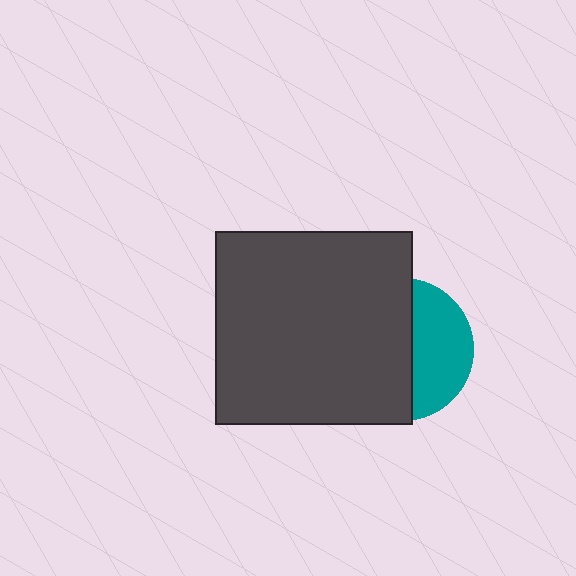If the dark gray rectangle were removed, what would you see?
You would see the complete teal circle.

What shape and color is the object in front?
The object in front is a dark gray rectangle.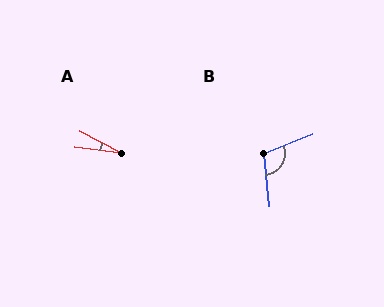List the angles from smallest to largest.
A (21°), B (105°).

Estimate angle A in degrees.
Approximately 21 degrees.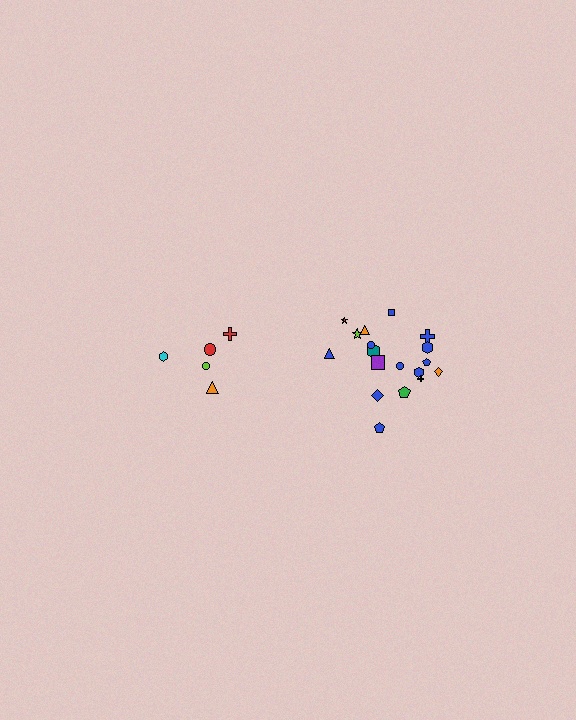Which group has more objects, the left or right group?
The right group.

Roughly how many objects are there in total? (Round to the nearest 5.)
Roughly 25 objects in total.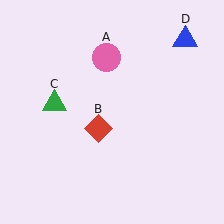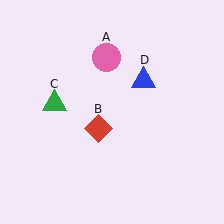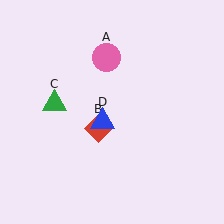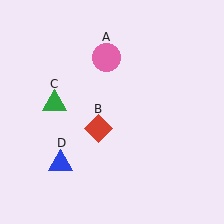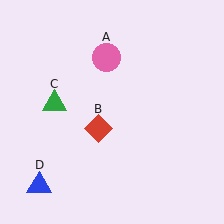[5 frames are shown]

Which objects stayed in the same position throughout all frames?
Pink circle (object A) and red diamond (object B) and green triangle (object C) remained stationary.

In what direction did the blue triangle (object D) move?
The blue triangle (object D) moved down and to the left.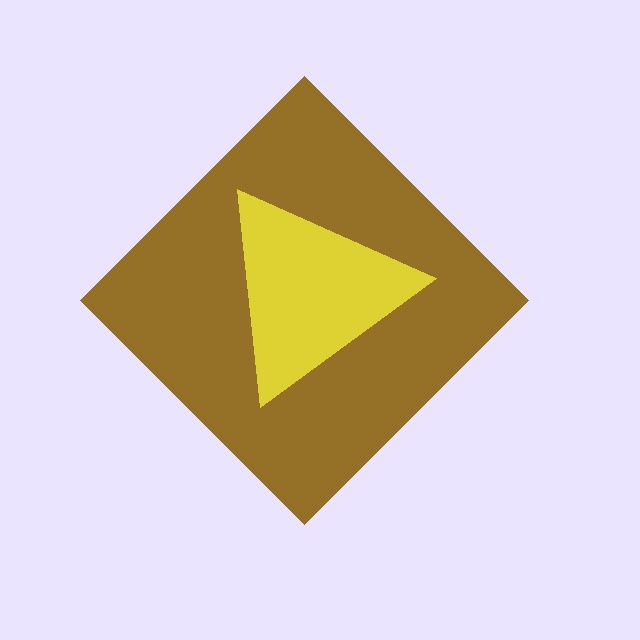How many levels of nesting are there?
2.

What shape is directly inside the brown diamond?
The yellow triangle.